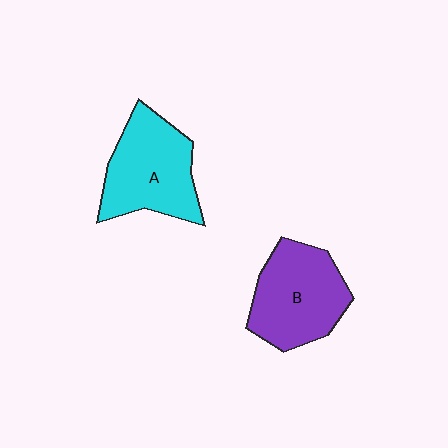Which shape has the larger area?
Shape A (cyan).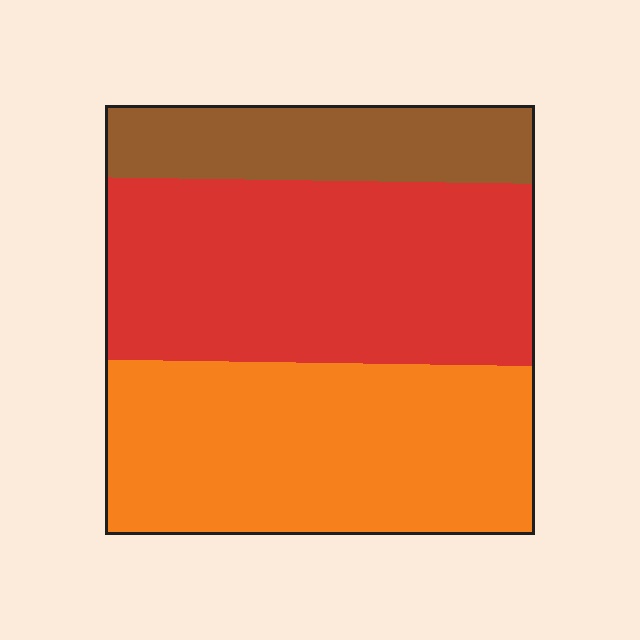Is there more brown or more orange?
Orange.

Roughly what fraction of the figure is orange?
Orange covers 40% of the figure.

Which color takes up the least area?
Brown, at roughly 20%.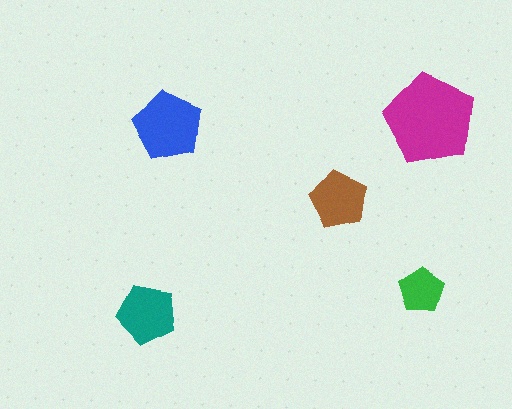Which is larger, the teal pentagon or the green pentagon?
The teal one.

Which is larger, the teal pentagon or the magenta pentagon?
The magenta one.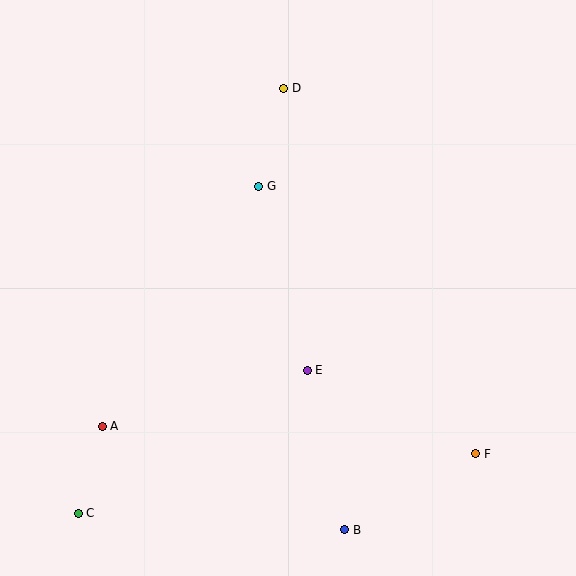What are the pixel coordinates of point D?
Point D is at (284, 88).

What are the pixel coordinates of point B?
Point B is at (345, 530).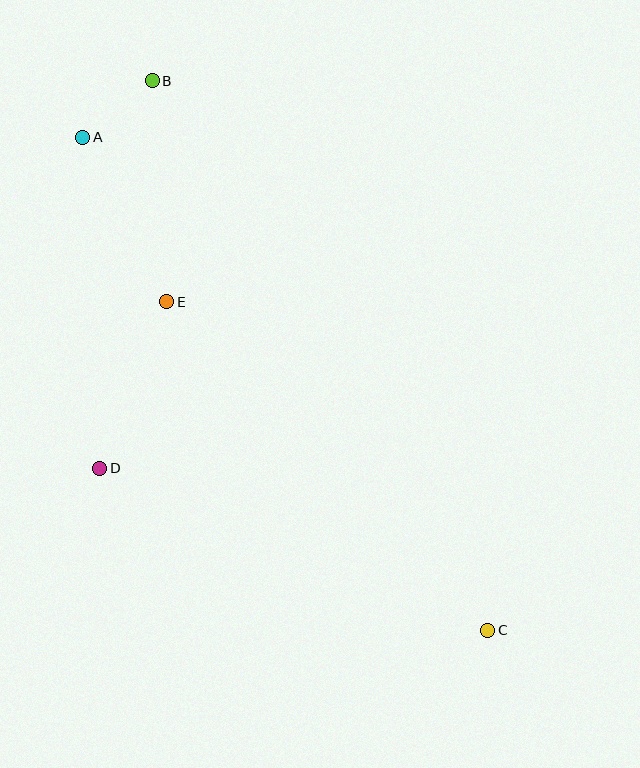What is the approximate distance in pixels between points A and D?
The distance between A and D is approximately 331 pixels.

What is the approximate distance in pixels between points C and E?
The distance between C and E is approximately 460 pixels.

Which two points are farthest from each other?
Points B and C are farthest from each other.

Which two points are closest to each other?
Points A and B are closest to each other.